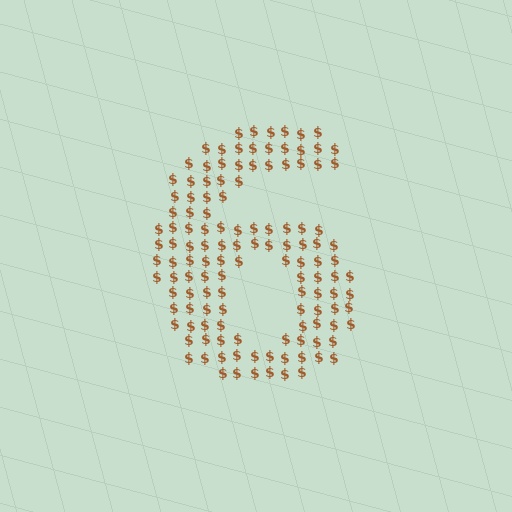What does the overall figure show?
The overall figure shows the digit 6.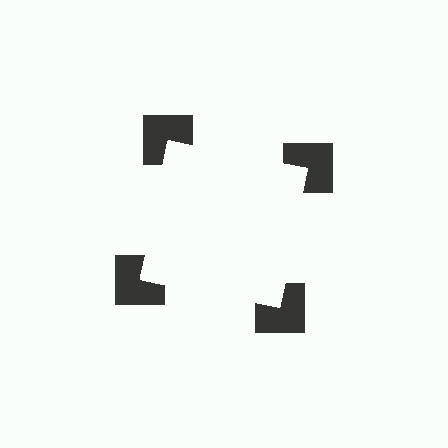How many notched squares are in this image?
There are 4 — one at each vertex of the illusory square.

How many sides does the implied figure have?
4 sides.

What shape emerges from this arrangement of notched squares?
An illusory square — its edges are inferred from the aligned wedge cuts in the notched squares, not physically drawn.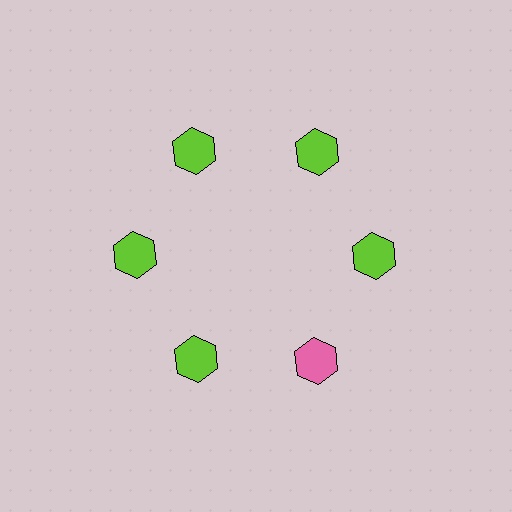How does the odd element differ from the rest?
It has a different color: pink instead of lime.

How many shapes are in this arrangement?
There are 6 shapes arranged in a ring pattern.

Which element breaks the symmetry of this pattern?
The pink hexagon at roughly the 5 o'clock position breaks the symmetry. All other shapes are lime hexagons.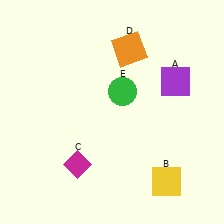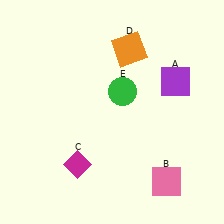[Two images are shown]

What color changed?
The square (B) changed from yellow in Image 1 to pink in Image 2.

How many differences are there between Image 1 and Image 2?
There is 1 difference between the two images.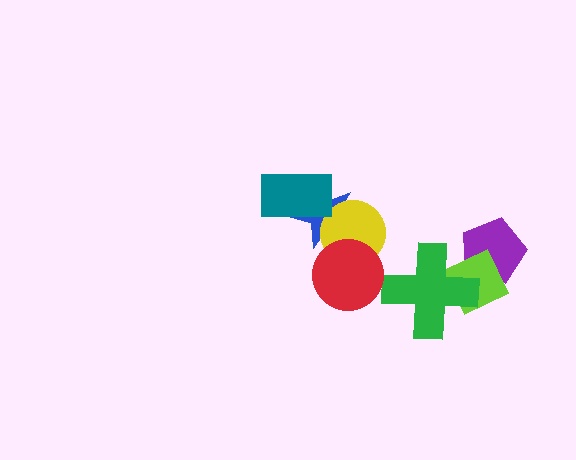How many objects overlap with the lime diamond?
2 objects overlap with the lime diamond.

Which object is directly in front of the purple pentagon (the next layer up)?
The lime diamond is directly in front of the purple pentagon.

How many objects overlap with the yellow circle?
2 objects overlap with the yellow circle.